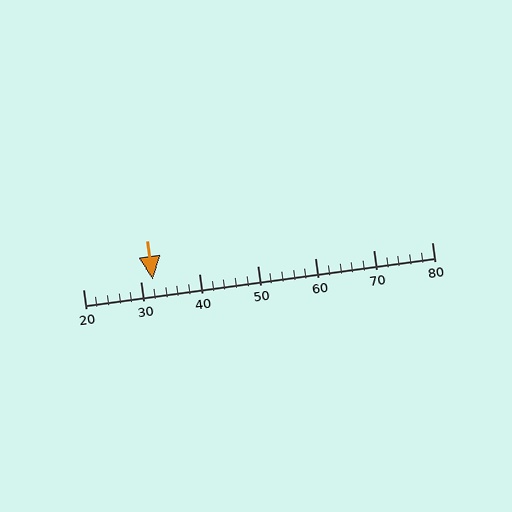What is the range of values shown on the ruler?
The ruler shows values from 20 to 80.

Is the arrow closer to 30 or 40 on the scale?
The arrow is closer to 30.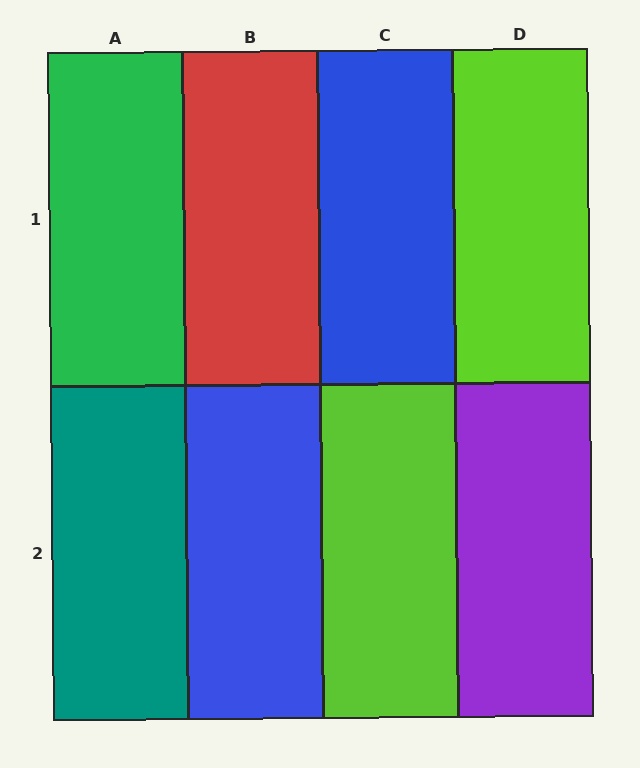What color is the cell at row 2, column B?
Blue.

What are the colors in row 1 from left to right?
Green, red, blue, lime.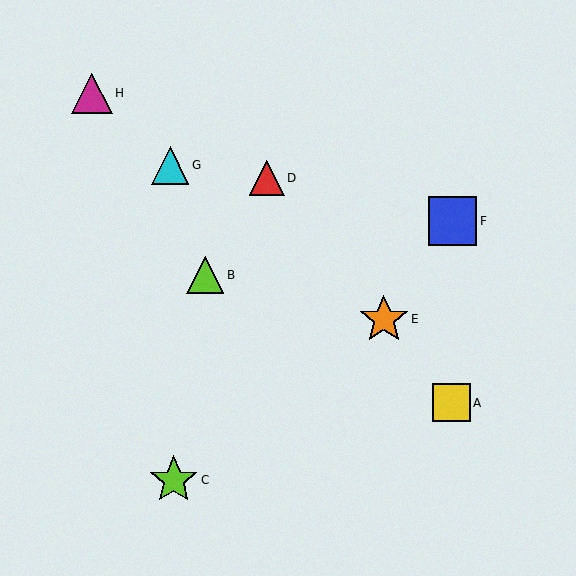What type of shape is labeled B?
Shape B is a lime triangle.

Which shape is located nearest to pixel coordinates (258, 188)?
The red triangle (labeled D) at (267, 178) is nearest to that location.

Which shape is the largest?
The lime star (labeled C) is the largest.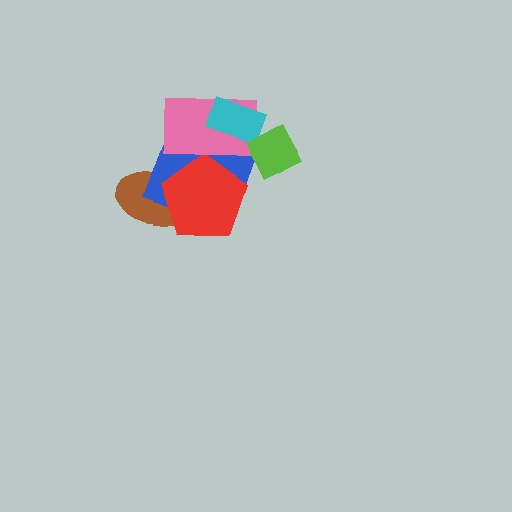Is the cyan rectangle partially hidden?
Yes, it is partially covered by another shape.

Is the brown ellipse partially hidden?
Yes, it is partially covered by another shape.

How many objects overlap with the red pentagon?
3 objects overlap with the red pentagon.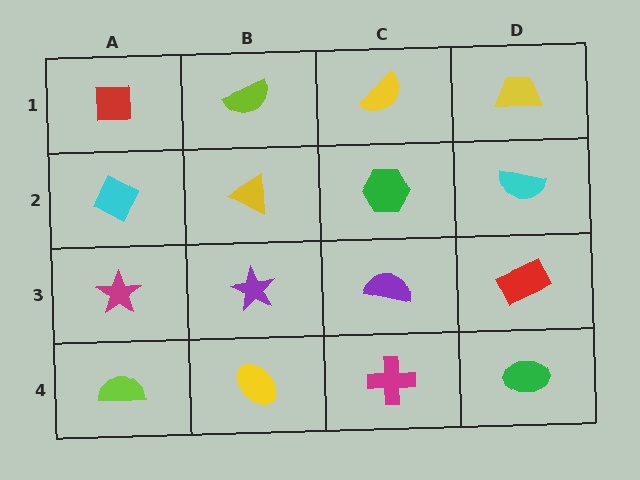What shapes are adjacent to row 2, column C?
A yellow semicircle (row 1, column C), a purple semicircle (row 3, column C), a yellow triangle (row 2, column B), a cyan semicircle (row 2, column D).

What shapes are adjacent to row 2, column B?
A lime semicircle (row 1, column B), a purple star (row 3, column B), a cyan diamond (row 2, column A), a green hexagon (row 2, column C).